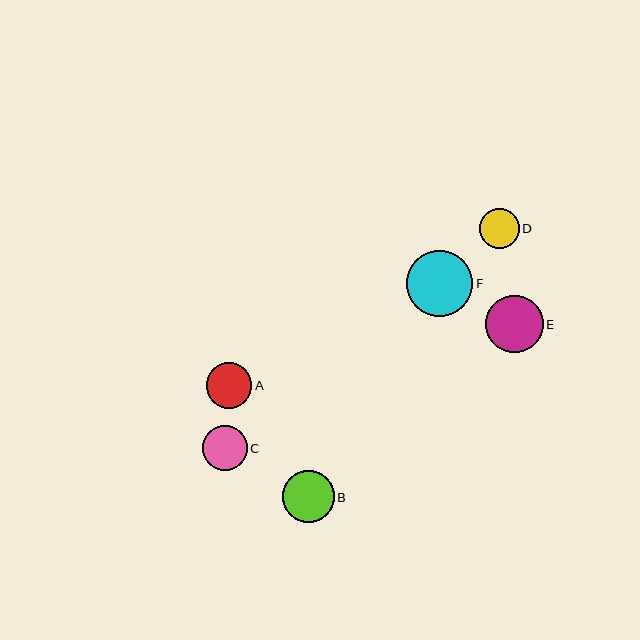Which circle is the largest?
Circle F is the largest with a size of approximately 66 pixels.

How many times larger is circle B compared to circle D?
Circle B is approximately 1.3 times the size of circle D.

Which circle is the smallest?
Circle D is the smallest with a size of approximately 40 pixels.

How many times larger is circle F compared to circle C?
Circle F is approximately 1.5 times the size of circle C.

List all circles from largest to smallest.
From largest to smallest: F, E, B, A, C, D.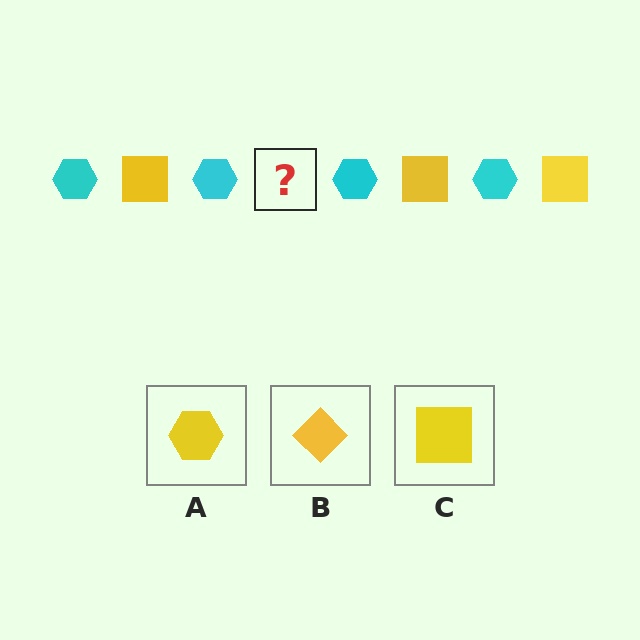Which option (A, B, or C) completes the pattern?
C.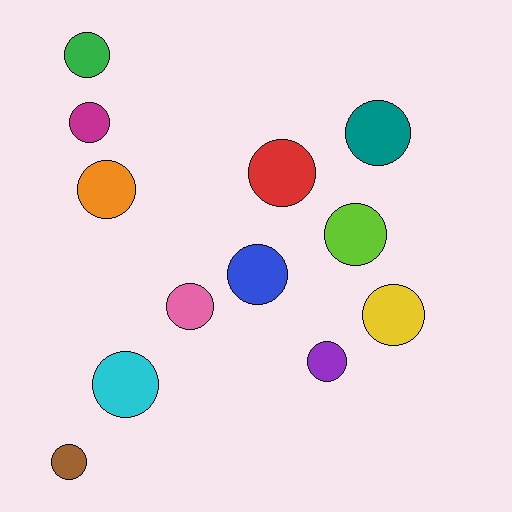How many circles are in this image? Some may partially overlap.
There are 12 circles.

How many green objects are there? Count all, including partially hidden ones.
There is 1 green object.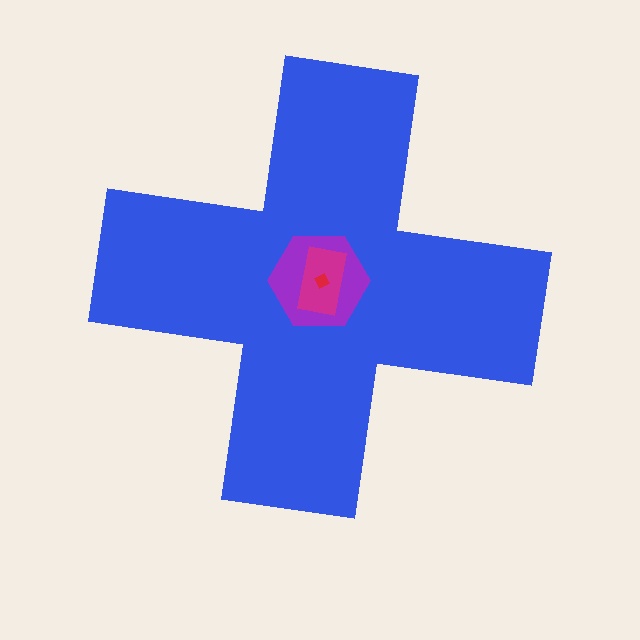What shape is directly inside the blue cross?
The purple hexagon.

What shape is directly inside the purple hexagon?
The magenta rectangle.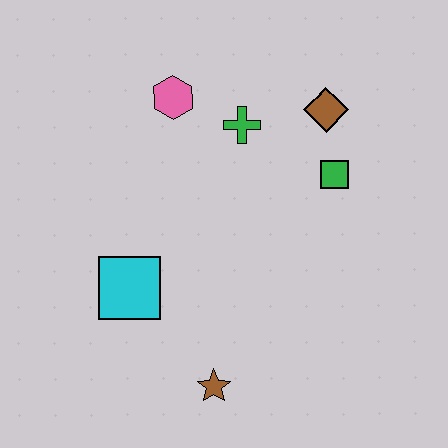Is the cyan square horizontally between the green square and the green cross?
No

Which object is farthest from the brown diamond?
The brown star is farthest from the brown diamond.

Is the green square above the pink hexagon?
No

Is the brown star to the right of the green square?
No